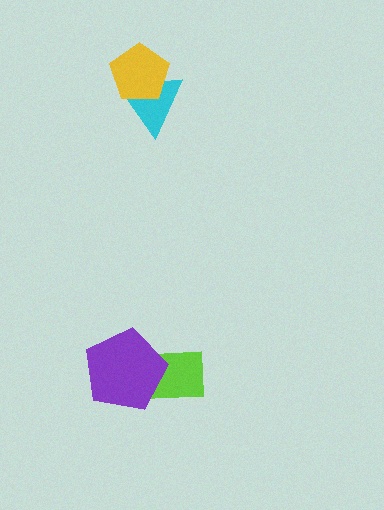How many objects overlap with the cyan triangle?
1 object overlaps with the cyan triangle.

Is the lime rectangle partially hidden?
Yes, it is partially covered by another shape.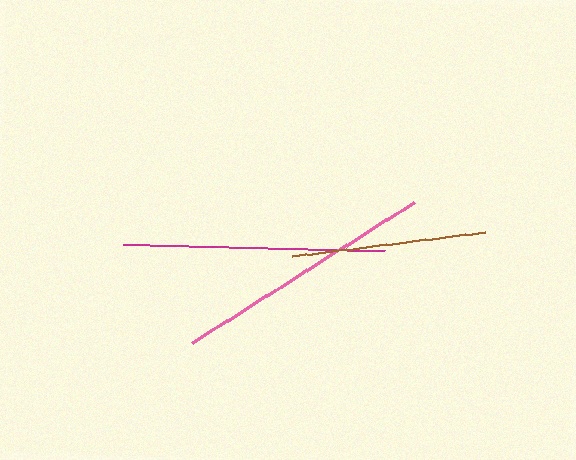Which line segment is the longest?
The magenta line is the longest at approximately 263 pixels.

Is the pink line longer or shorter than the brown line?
The pink line is longer than the brown line.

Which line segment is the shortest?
The brown line is the shortest at approximately 195 pixels.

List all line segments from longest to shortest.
From longest to shortest: magenta, pink, brown.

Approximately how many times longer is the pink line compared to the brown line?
The pink line is approximately 1.3 times the length of the brown line.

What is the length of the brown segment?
The brown segment is approximately 195 pixels long.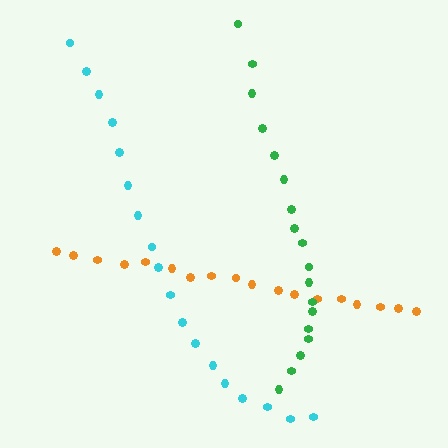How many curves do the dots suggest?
There are 3 distinct paths.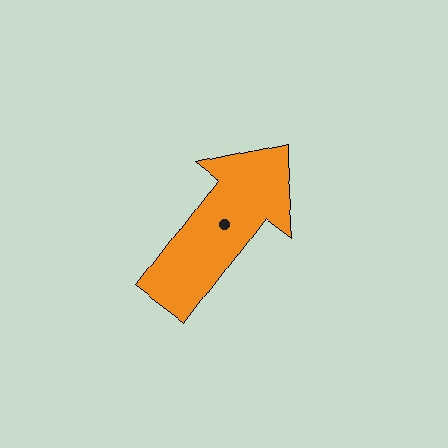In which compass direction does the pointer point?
Northeast.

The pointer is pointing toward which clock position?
Roughly 1 o'clock.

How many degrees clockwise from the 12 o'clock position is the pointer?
Approximately 37 degrees.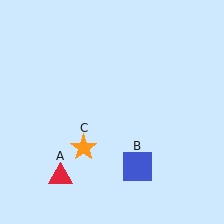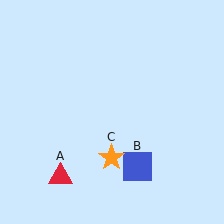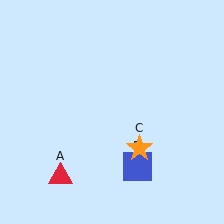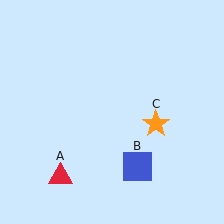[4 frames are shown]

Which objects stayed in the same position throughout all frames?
Red triangle (object A) and blue square (object B) remained stationary.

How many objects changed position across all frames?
1 object changed position: orange star (object C).